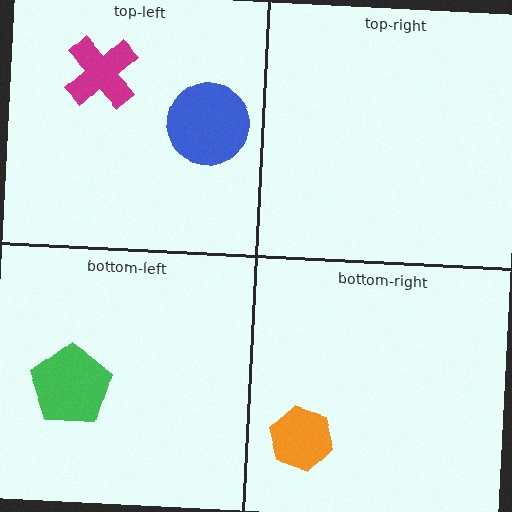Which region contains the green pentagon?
The bottom-left region.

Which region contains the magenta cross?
The top-left region.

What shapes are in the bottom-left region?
The green pentagon.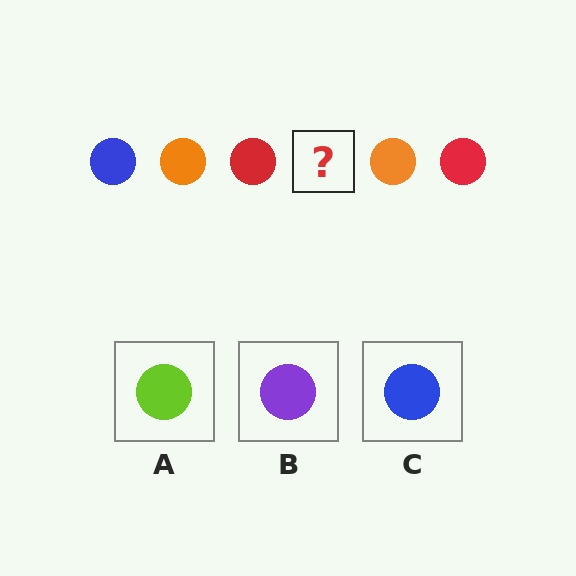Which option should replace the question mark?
Option C.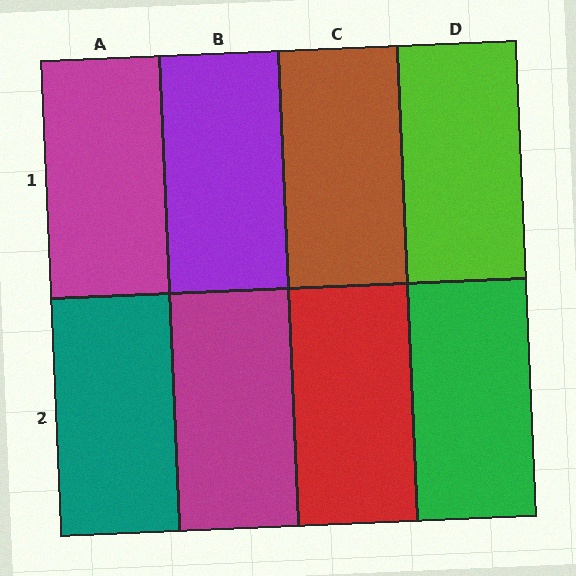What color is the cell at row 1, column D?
Lime.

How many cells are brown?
1 cell is brown.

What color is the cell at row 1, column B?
Purple.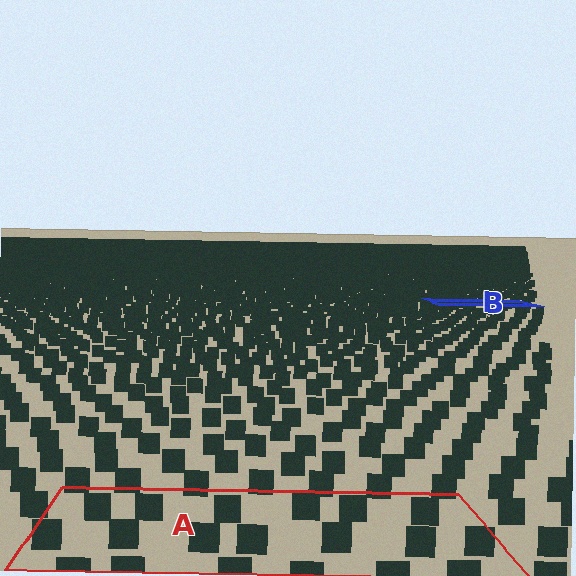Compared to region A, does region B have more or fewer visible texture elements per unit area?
Region B has more texture elements per unit area — they are packed more densely because it is farther away.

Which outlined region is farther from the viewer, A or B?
Region B is farther from the viewer — the texture elements inside it appear smaller and more densely packed.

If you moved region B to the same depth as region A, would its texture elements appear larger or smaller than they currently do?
They would appear larger. At a closer depth, the same texture elements are projected at a bigger on-screen size.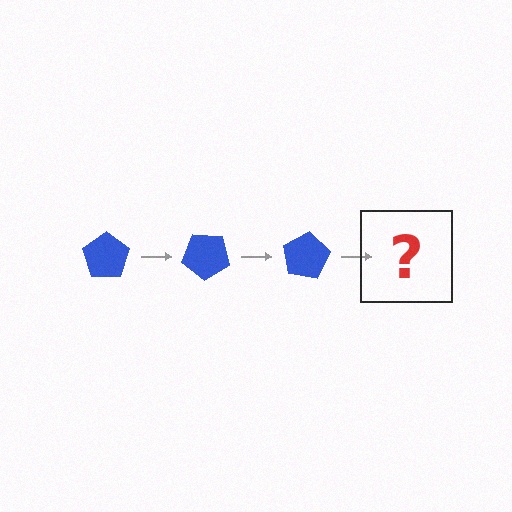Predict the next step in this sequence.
The next step is a blue pentagon rotated 120 degrees.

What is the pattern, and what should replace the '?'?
The pattern is that the pentagon rotates 40 degrees each step. The '?' should be a blue pentagon rotated 120 degrees.